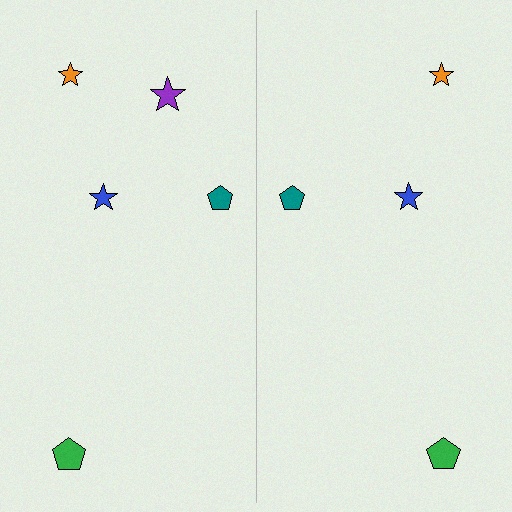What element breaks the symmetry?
A purple star is missing from the right side.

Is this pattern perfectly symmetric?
No, the pattern is not perfectly symmetric. A purple star is missing from the right side.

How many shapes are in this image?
There are 9 shapes in this image.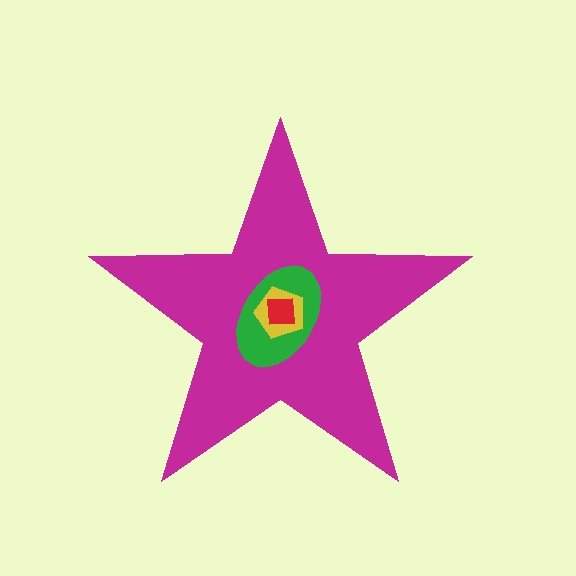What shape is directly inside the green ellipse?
The yellow pentagon.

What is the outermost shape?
The magenta star.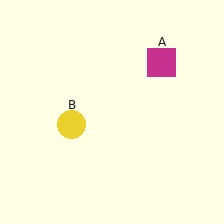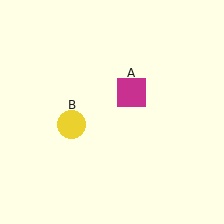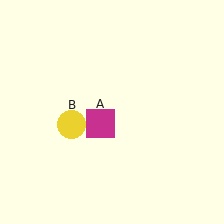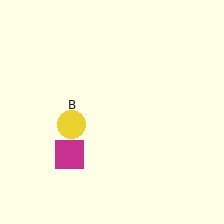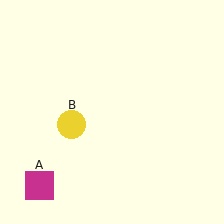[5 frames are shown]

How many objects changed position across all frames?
1 object changed position: magenta square (object A).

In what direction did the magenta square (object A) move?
The magenta square (object A) moved down and to the left.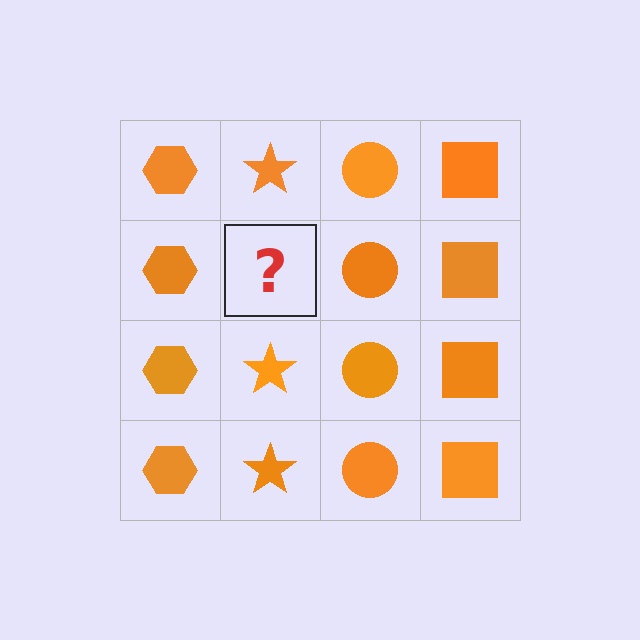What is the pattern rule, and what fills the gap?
The rule is that each column has a consistent shape. The gap should be filled with an orange star.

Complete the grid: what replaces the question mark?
The question mark should be replaced with an orange star.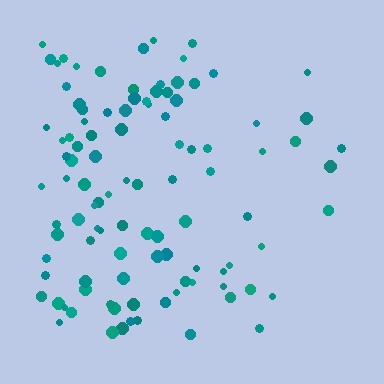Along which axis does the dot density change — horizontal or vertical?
Horizontal.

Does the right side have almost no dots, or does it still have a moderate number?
Still a moderate number, just noticeably fewer than the left.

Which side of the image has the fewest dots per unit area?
The right.